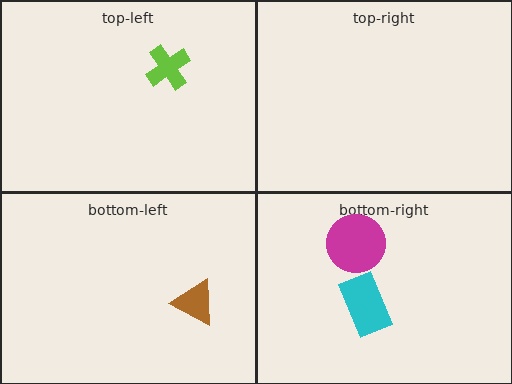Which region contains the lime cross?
The top-left region.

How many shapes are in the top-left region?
1.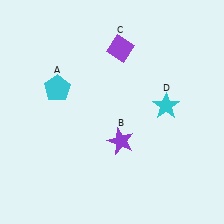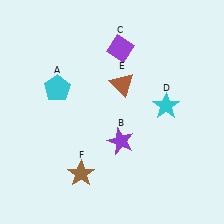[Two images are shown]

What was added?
A brown triangle (E), a brown star (F) were added in Image 2.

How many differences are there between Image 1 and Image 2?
There are 2 differences between the two images.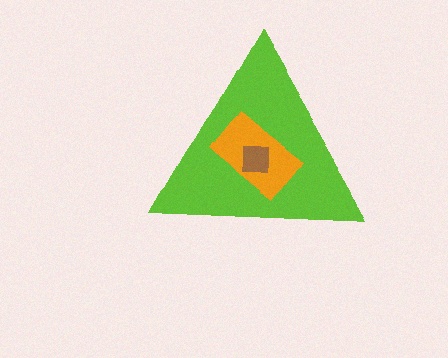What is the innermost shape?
The brown square.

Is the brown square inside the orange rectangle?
Yes.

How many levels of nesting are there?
3.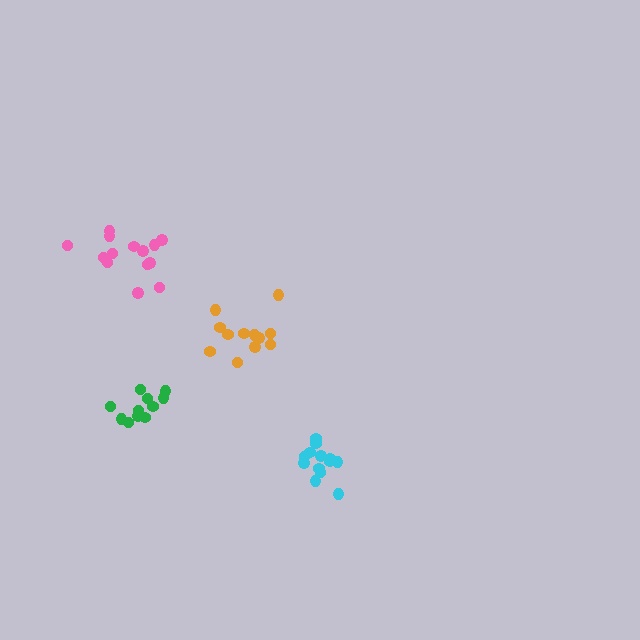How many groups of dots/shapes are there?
There are 4 groups.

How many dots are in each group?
Group 1: 13 dots, Group 2: 13 dots, Group 3: 11 dots, Group 4: 14 dots (51 total).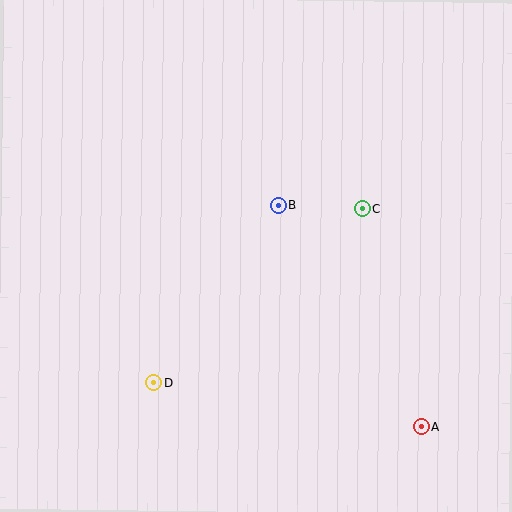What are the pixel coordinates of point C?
Point C is at (362, 209).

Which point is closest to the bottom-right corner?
Point A is closest to the bottom-right corner.